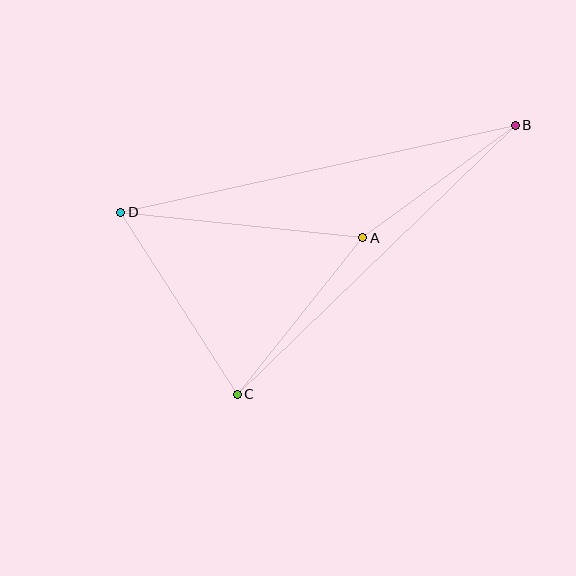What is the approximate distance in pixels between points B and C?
The distance between B and C is approximately 387 pixels.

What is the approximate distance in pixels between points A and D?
The distance between A and D is approximately 244 pixels.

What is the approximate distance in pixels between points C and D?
The distance between C and D is approximately 216 pixels.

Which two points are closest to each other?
Points A and B are closest to each other.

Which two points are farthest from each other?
Points B and D are farthest from each other.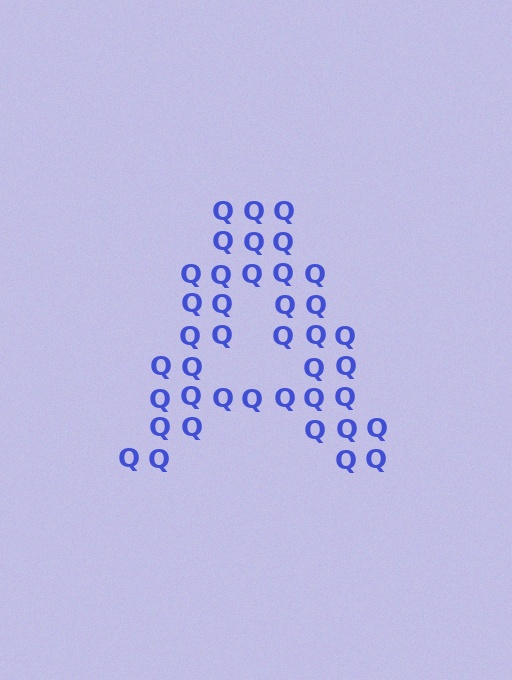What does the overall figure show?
The overall figure shows the letter A.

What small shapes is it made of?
It is made of small letter Q's.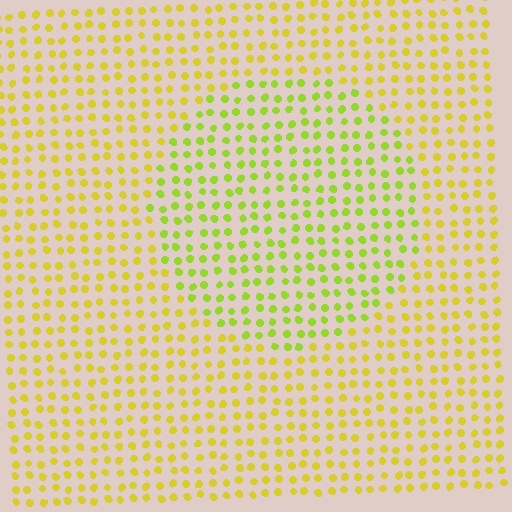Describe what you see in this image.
The image is filled with small yellow elements in a uniform arrangement. A circle-shaped region is visible where the elements are tinted to a slightly different hue, forming a subtle color boundary.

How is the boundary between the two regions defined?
The boundary is defined purely by a slight shift in hue (about 28 degrees). Spacing, size, and orientation are identical on both sides.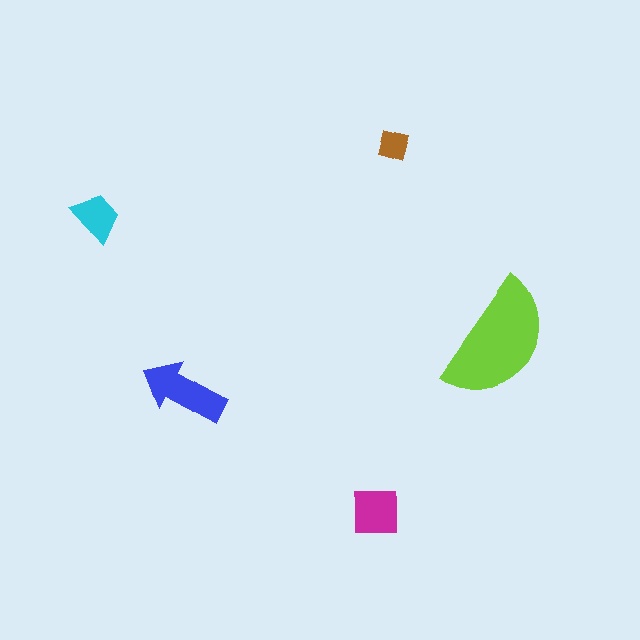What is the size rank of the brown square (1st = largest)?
5th.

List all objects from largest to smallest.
The lime semicircle, the blue arrow, the magenta square, the cyan trapezoid, the brown square.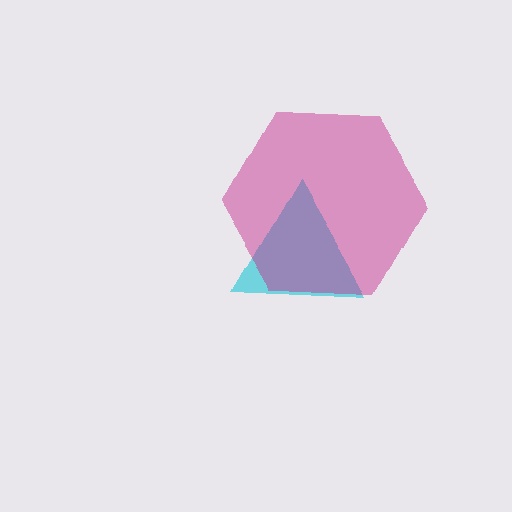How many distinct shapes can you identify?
There are 2 distinct shapes: a cyan triangle, a magenta hexagon.